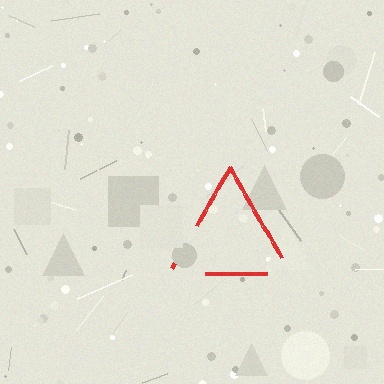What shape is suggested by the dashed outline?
The dashed outline suggests a triangle.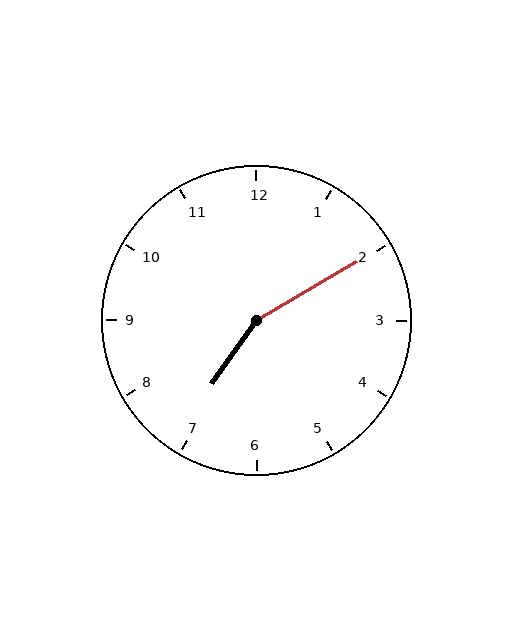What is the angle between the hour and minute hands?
Approximately 155 degrees.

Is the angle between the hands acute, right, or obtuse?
It is obtuse.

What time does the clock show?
7:10.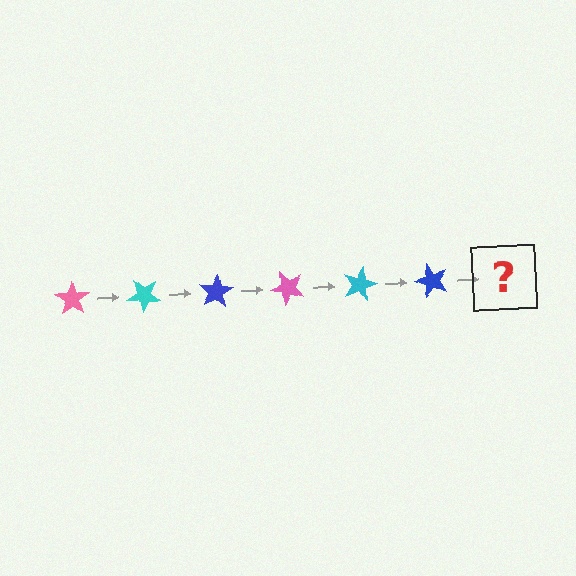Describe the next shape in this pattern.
It should be a pink star, rotated 240 degrees from the start.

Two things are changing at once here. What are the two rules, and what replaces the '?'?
The two rules are that it rotates 40 degrees each step and the color cycles through pink, cyan, and blue. The '?' should be a pink star, rotated 240 degrees from the start.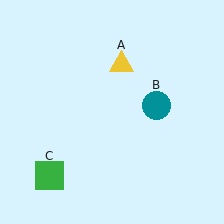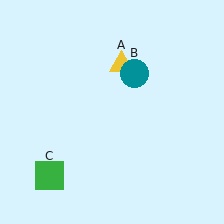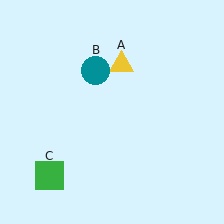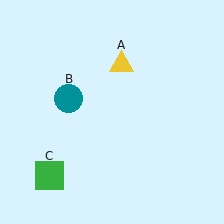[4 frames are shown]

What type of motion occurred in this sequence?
The teal circle (object B) rotated counterclockwise around the center of the scene.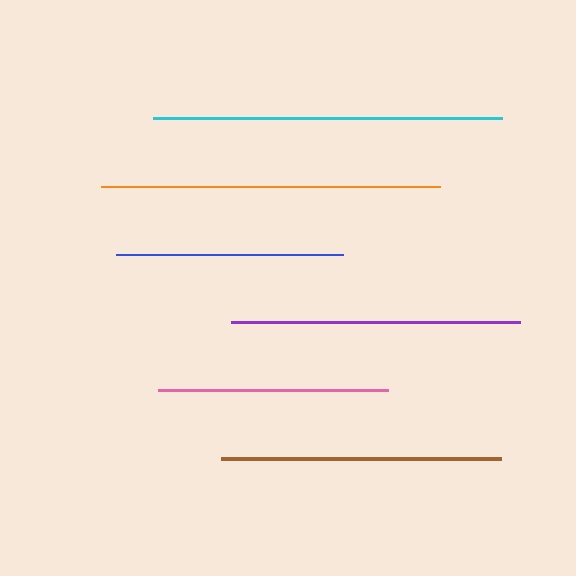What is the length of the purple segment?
The purple segment is approximately 289 pixels long.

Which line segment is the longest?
The cyan line is the longest at approximately 349 pixels.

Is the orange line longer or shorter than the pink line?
The orange line is longer than the pink line.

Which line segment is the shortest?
The blue line is the shortest at approximately 227 pixels.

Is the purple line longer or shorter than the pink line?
The purple line is longer than the pink line.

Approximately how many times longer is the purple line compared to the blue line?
The purple line is approximately 1.3 times the length of the blue line.